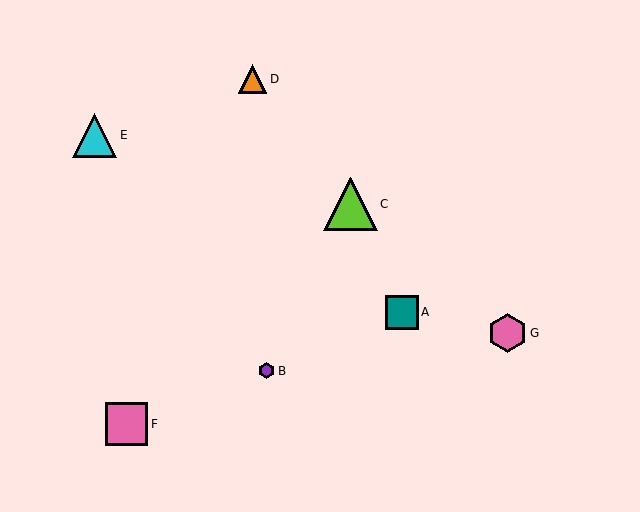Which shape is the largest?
The lime triangle (labeled C) is the largest.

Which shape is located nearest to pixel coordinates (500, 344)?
The pink hexagon (labeled G) at (508, 333) is nearest to that location.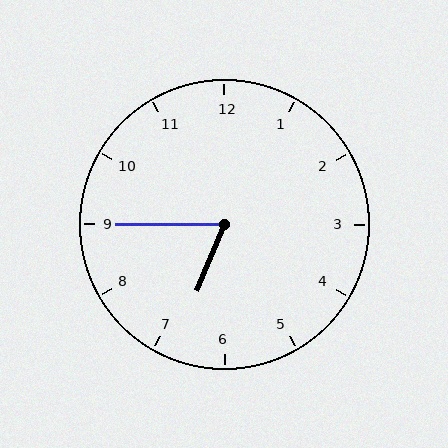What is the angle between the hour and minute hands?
Approximately 68 degrees.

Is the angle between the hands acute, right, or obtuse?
It is acute.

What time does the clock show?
6:45.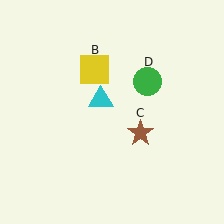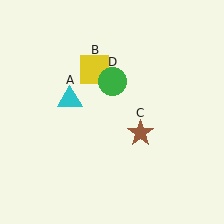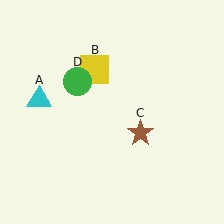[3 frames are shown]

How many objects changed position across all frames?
2 objects changed position: cyan triangle (object A), green circle (object D).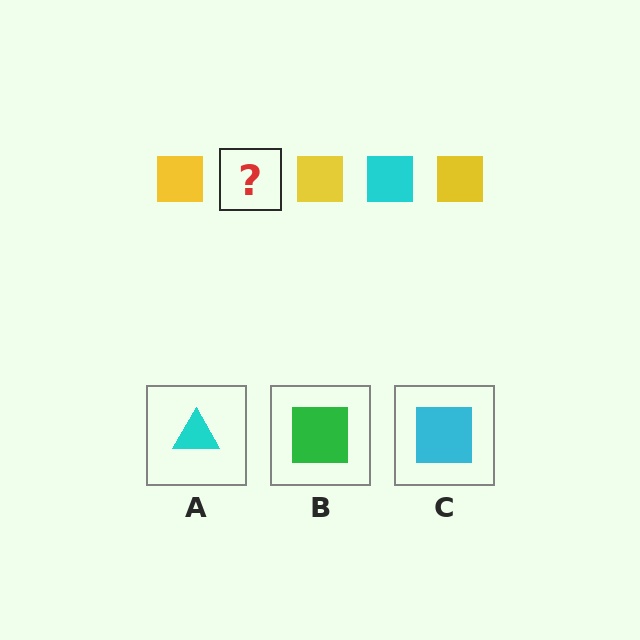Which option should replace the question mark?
Option C.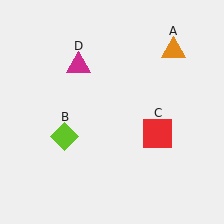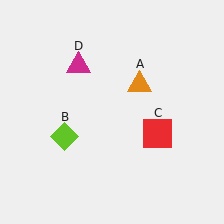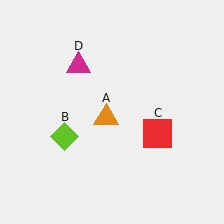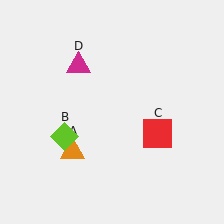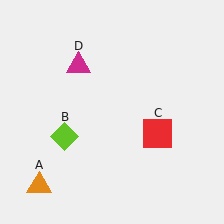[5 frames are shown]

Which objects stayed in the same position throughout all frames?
Lime diamond (object B) and red square (object C) and magenta triangle (object D) remained stationary.